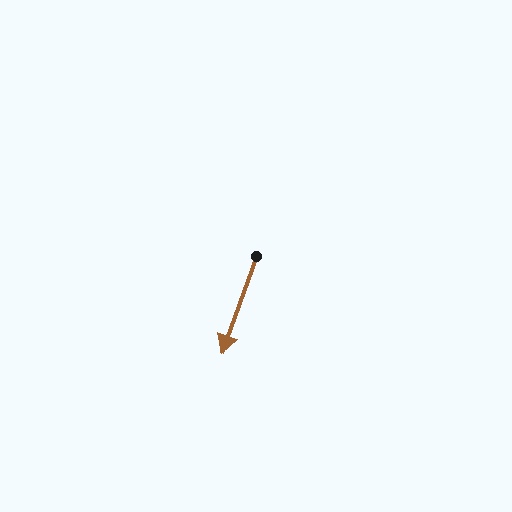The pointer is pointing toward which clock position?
Roughly 7 o'clock.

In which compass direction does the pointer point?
South.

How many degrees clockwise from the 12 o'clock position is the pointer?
Approximately 200 degrees.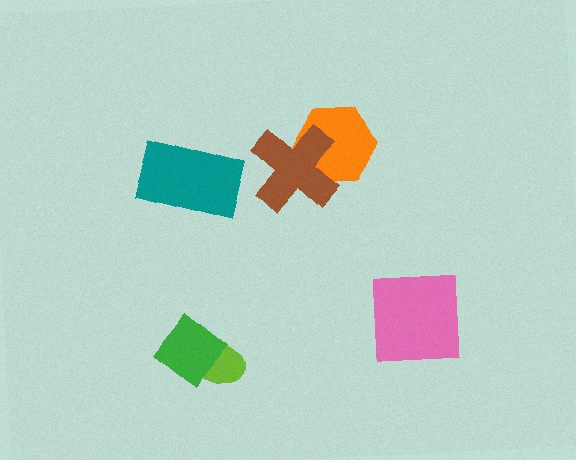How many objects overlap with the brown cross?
1 object overlaps with the brown cross.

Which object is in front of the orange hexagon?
The brown cross is in front of the orange hexagon.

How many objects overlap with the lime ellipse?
1 object overlaps with the lime ellipse.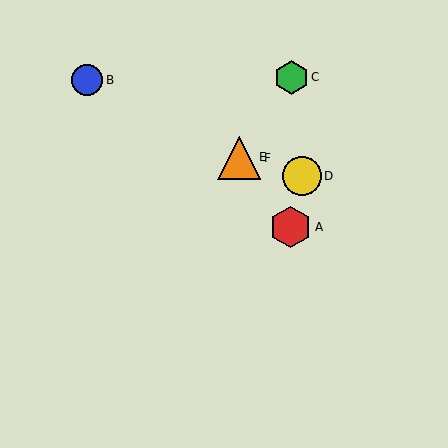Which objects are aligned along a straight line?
Objects C, E, F are aligned along a straight line.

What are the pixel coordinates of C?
Object C is at (291, 77).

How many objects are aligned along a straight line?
3 objects (C, E, F) are aligned along a straight line.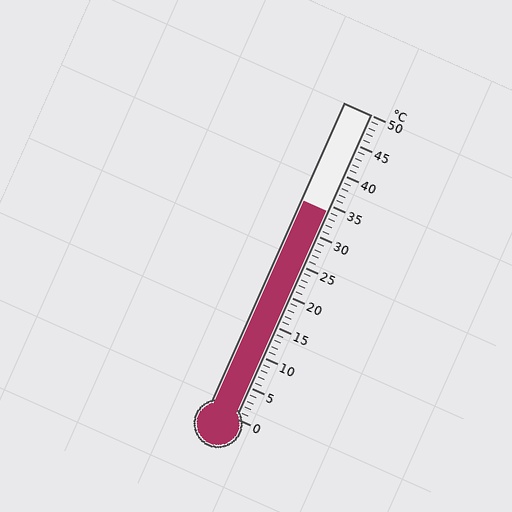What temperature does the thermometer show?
The thermometer shows approximately 34°C.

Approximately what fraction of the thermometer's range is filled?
The thermometer is filled to approximately 70% of its range.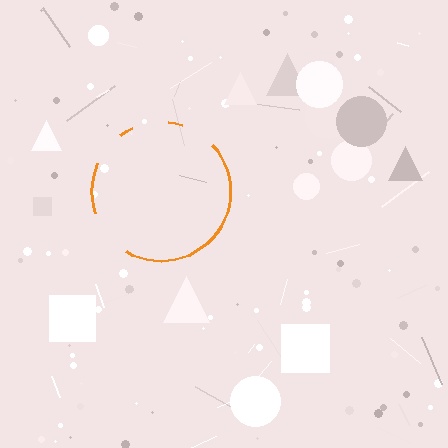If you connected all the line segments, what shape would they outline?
They would outline a circle.